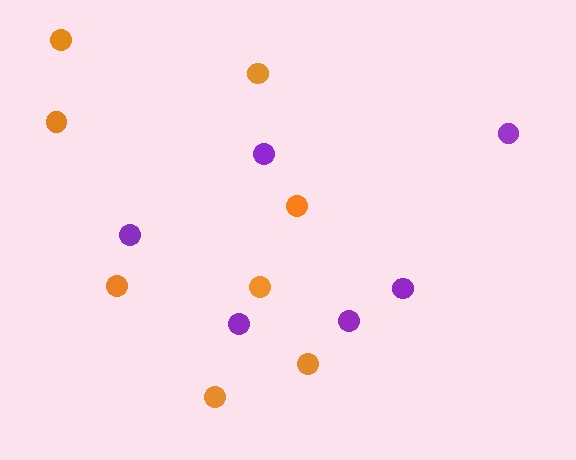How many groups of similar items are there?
There are 2 groups: one group of orange circles (8) and one group of purple circles (6).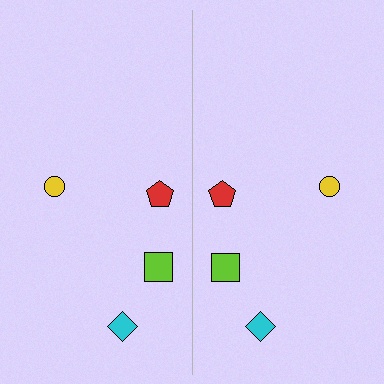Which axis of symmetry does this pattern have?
The pattern has a vertical axis of symmetry running through the center of the image.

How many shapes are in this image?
There are 8 shapes in this image.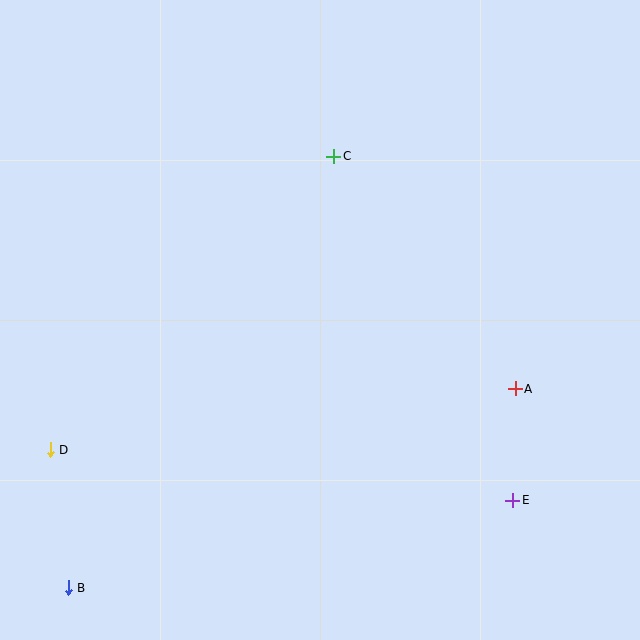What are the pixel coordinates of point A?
Point A is at (515, 389).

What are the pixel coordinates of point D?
Point D is at (50, 450).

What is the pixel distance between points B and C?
The distance between B and C is 507 pixels.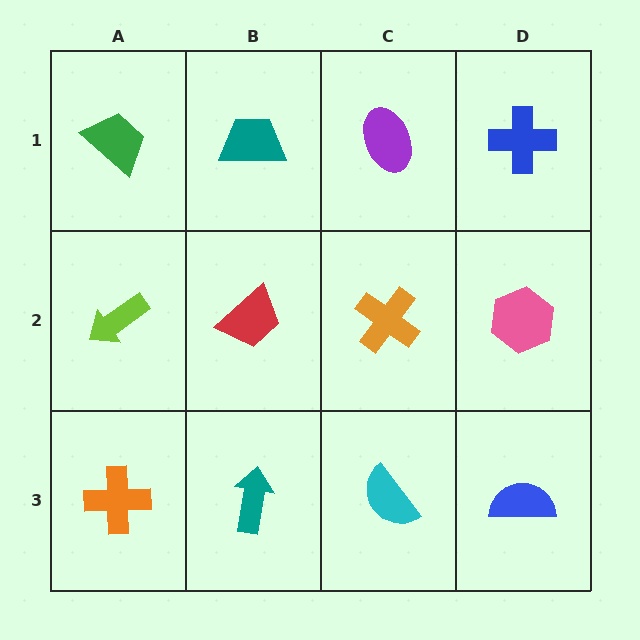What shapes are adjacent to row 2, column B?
A teal trapezoid (row 1, column B), a teal arrow (row 3, column B), a lime arrow (row 2, column A), an orange cross (row 2, column C).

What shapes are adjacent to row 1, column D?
A pink hexagon (row 2, column D), a purple ellipse (row 1, column C).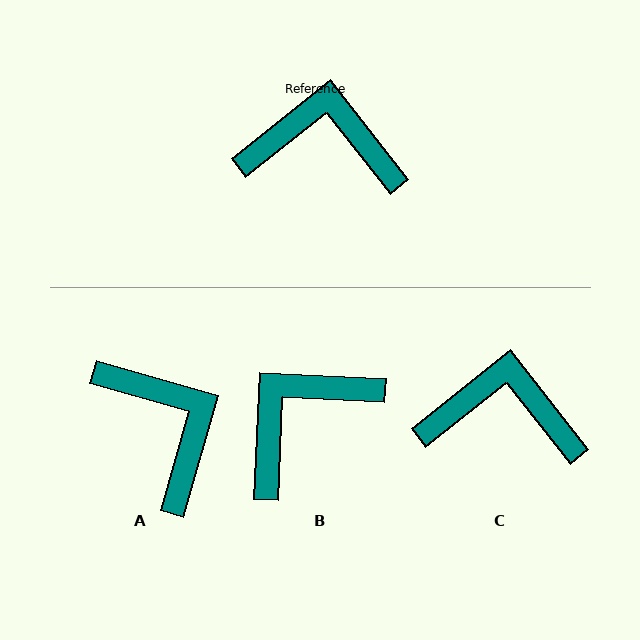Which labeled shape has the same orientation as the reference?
C.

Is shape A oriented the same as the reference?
No, it is off by about 54 degrees.